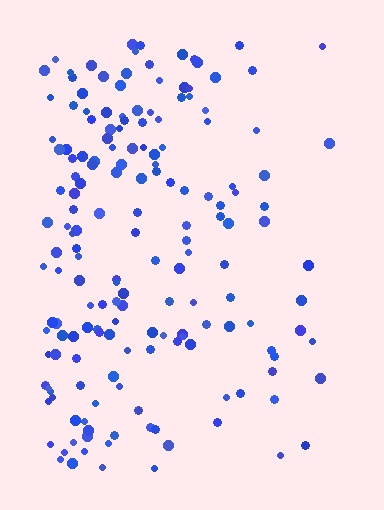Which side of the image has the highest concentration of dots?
The left.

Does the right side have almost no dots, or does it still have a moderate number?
Still a moderate number, just noticeably fewer than the left.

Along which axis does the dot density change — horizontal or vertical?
Horizontal.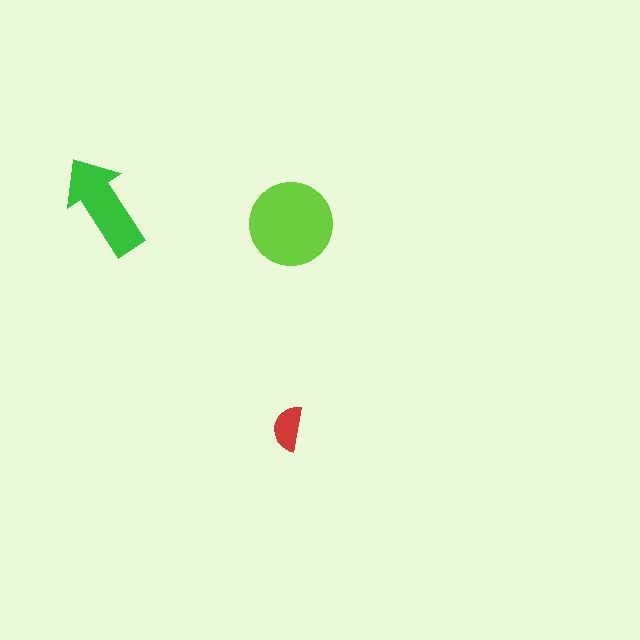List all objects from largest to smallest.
The lime circle, the green arrow, the red semicircle.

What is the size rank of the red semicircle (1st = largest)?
3rd.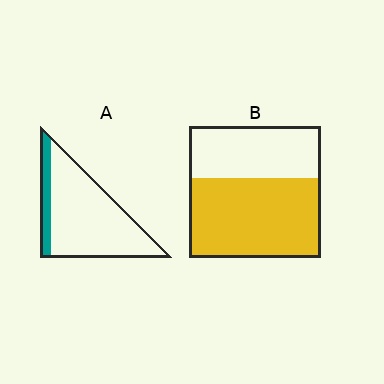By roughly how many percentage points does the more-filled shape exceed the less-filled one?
By roughly 45 percentage points (B over A).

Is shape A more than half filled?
No.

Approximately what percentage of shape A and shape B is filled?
A is approximately 15% and B is approximately 60%.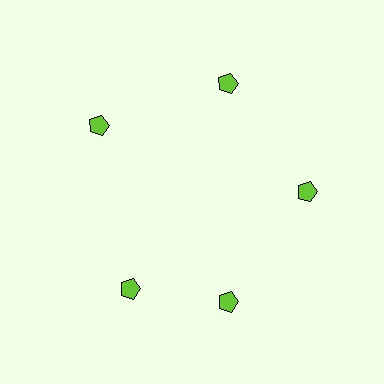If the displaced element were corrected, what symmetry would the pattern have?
It would have 5-fold rotational symmetry — the pattern would map onto itself every 72 degrees.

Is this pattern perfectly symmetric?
No. The 5 lime pentagons are arranged in a ring, but one element near the 8 o'clock position is rotated out of alignment along the ring, breaking the 5-fold rotational symmetry.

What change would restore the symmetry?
The symmetry would be restored by rotating it back into even spacing with its neighbors so that all 5 pentagons sit at equal angles and equal distance from the center.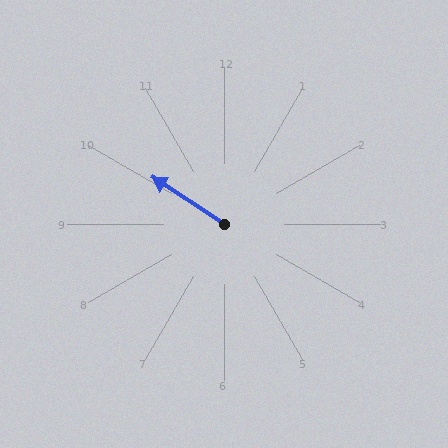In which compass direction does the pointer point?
Northwest.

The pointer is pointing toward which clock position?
Roughly 10 o'clock.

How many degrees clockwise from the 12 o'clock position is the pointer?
Approximately 303 degrees.